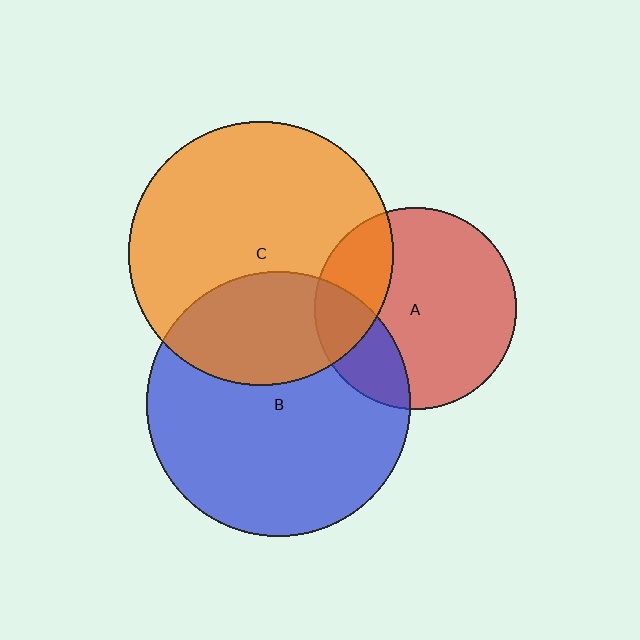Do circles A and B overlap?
Yes.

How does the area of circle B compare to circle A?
Approximately 1.7 times.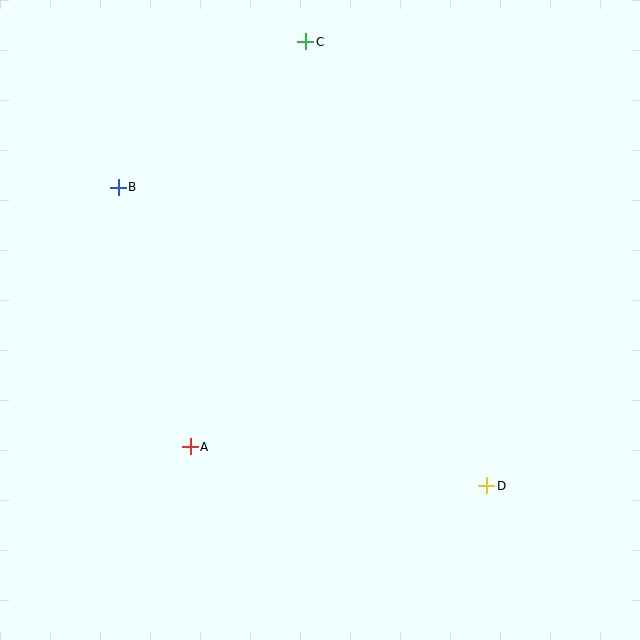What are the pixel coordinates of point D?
Point D is at (487, 486).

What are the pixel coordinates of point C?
Point C is at (306, 42).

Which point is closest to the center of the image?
Point A at (190, 447) is closest to the center.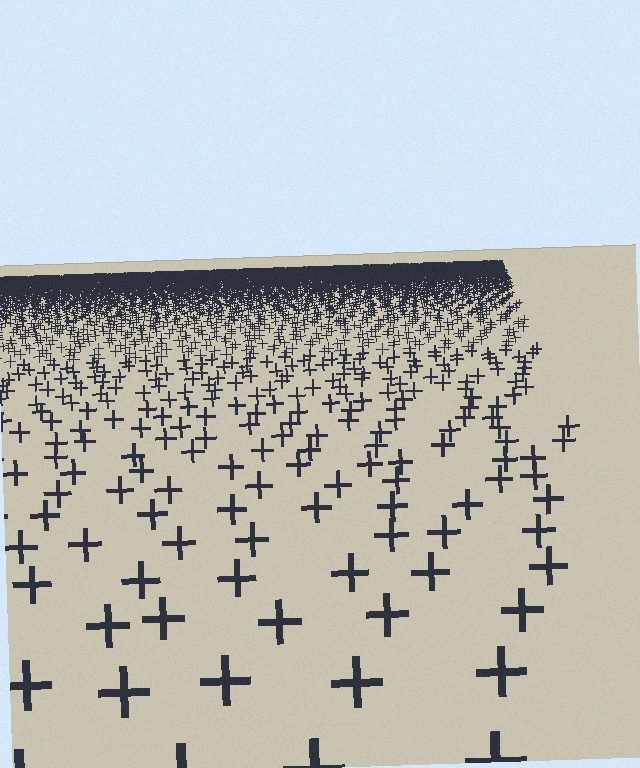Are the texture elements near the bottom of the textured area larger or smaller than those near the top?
Larger. Near the bottom, elements are closer to the viewer and appear at a bigger on-screen size.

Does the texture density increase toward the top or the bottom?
Density increases toward the top.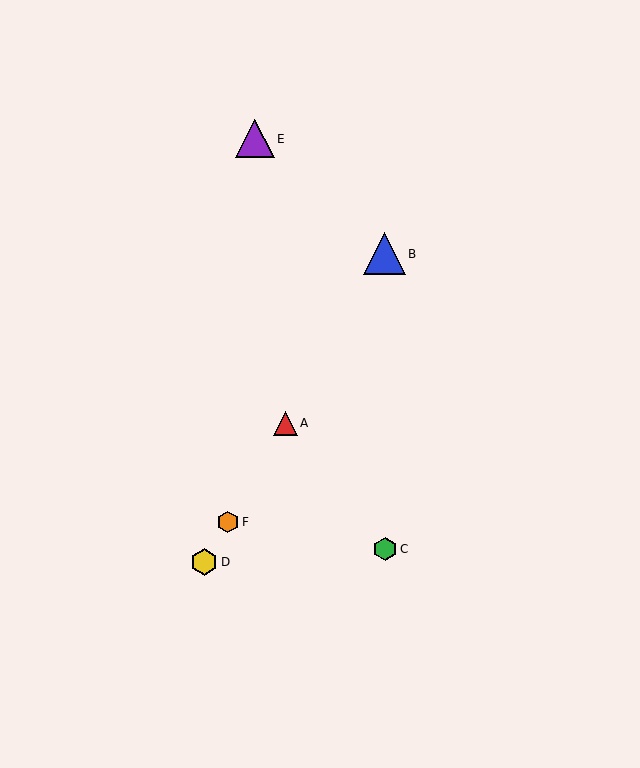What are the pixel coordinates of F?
Object F is at (228, 522).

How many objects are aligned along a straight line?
4 objects (A, B, D, F) are aligned along a straight line.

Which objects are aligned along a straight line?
Objects A, B, D, F are aligned along a straight line.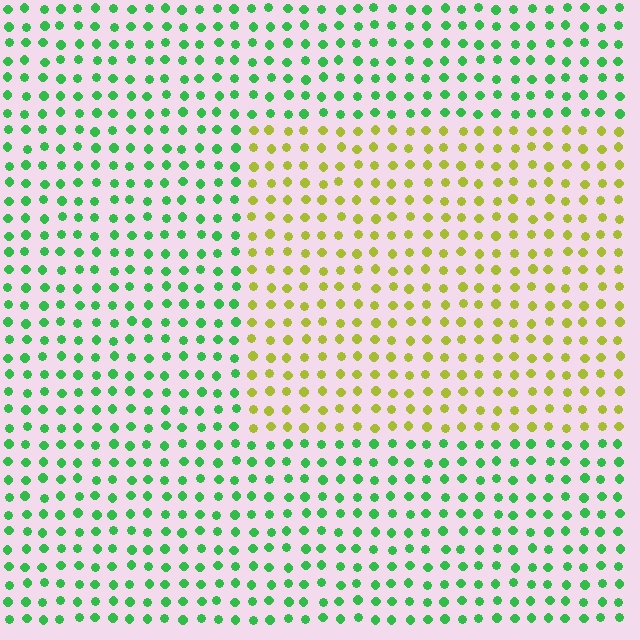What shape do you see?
I see a rectangle.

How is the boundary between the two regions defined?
The boundary is defined purely by a slight shift in hue (about 60 degrees). Spacing, size, and orientation are identical on both sides.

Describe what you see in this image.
The image is filled with small green elements in a uniform arrangement. A rectangle-shaped region is visible where the elements are tinted to a slightly different hue, forming a subtle color boundary.